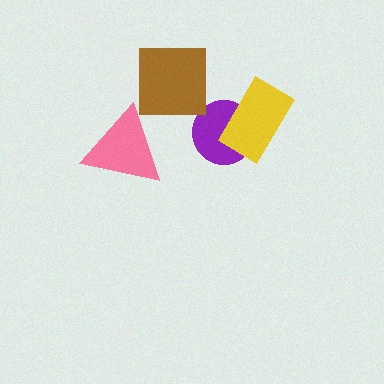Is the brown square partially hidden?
No, no other shape covers it.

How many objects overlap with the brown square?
0 objects overlap with the brown square.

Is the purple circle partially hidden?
Yes, it is partially covered by another shape.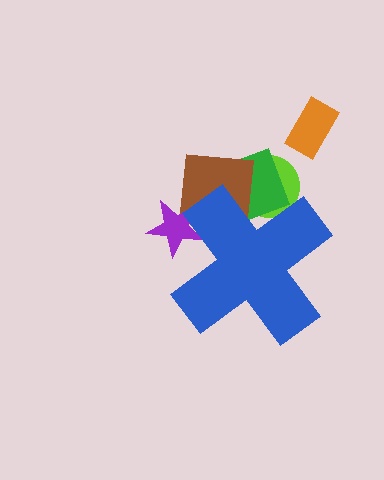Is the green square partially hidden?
Yes, the green square is partially hidden behind the blue cross.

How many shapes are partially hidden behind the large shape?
4 shapes are partially hidden.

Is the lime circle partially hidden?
Yes, the lime circle is partially hidden behind the blue cross.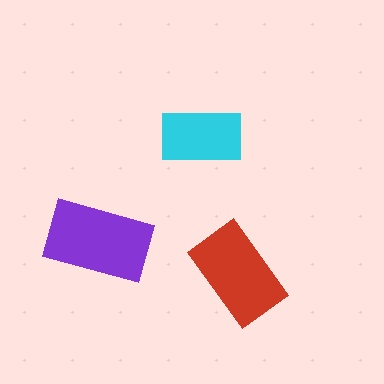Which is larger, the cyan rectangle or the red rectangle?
The red one.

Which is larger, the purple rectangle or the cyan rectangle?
The purple one.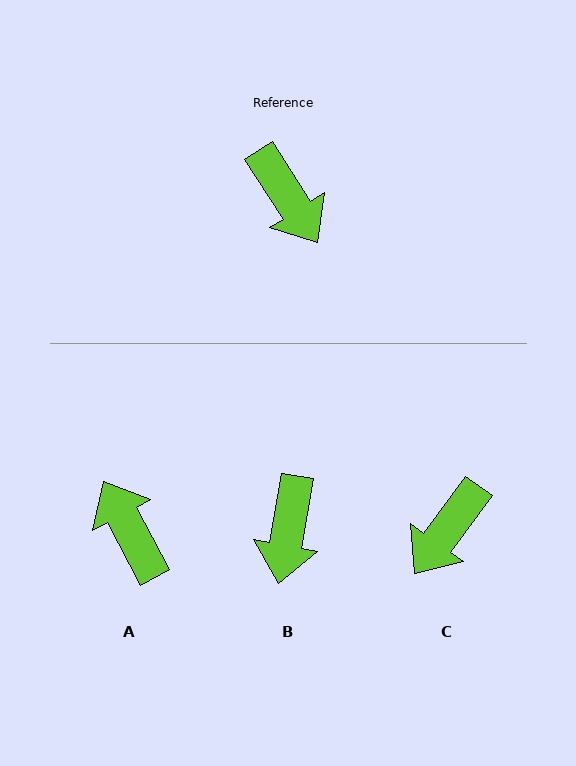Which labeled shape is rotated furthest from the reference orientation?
A, about 175 degrees away.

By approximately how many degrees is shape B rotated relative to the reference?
Approximately 43 degrees clockwise.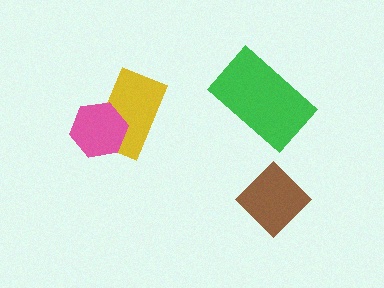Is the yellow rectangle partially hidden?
Yes, it is partially covered by another shape.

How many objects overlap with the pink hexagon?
1 object overlaps with the pink hexagon.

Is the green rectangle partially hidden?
No, no other shape covers it.